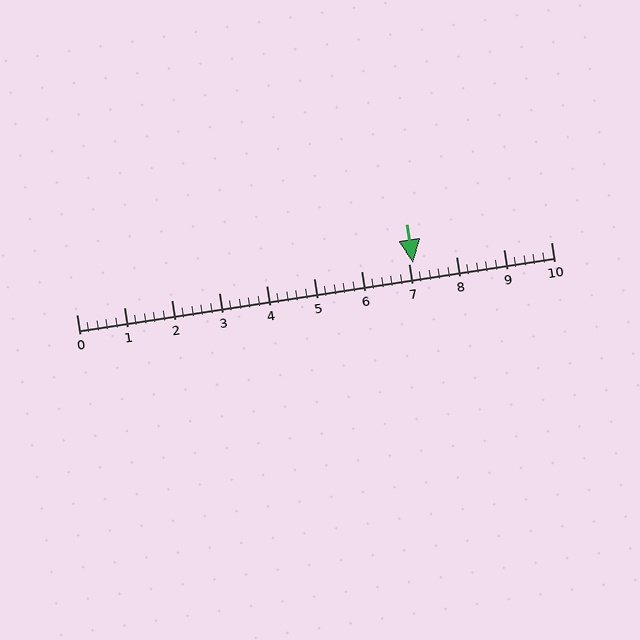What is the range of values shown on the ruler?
The ruler shows values from 0 to 10.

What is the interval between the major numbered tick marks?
The major tick marks are spaced 1 units apart.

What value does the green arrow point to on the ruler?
The green arrow points to approximately 7.1.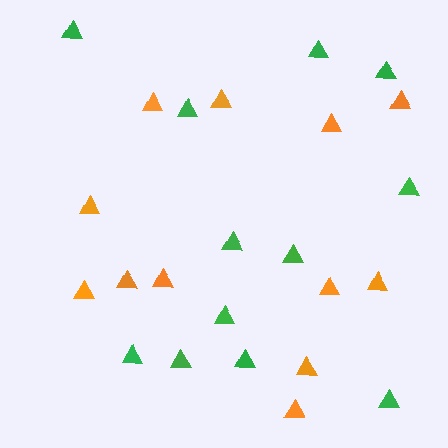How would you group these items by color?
There are 2 groups: one group of orange triangles (12) and one group of green triangles (12).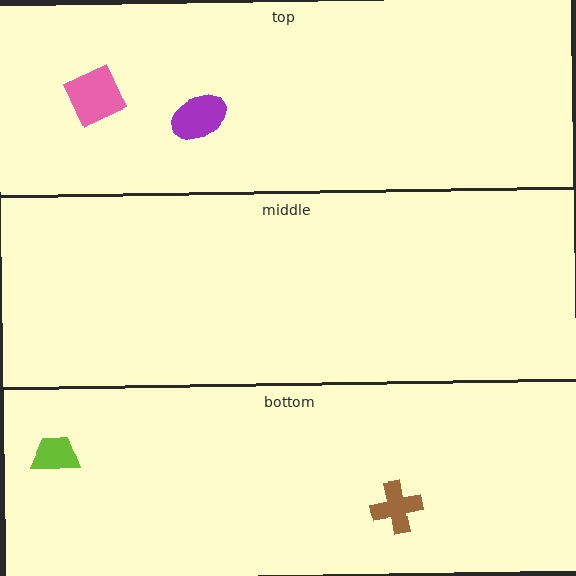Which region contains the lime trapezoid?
The bottom region.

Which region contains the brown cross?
The bottom region.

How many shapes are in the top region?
2.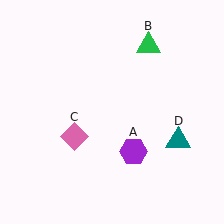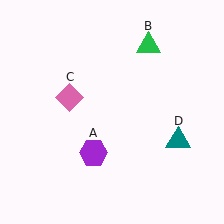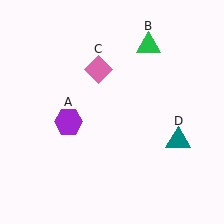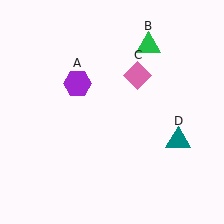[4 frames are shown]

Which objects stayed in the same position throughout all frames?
Green triangle (object B) and teal triangle (object D) remained stationary.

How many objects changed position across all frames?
2 objects changed position: purple hexagon (object A), pink diamond (object C).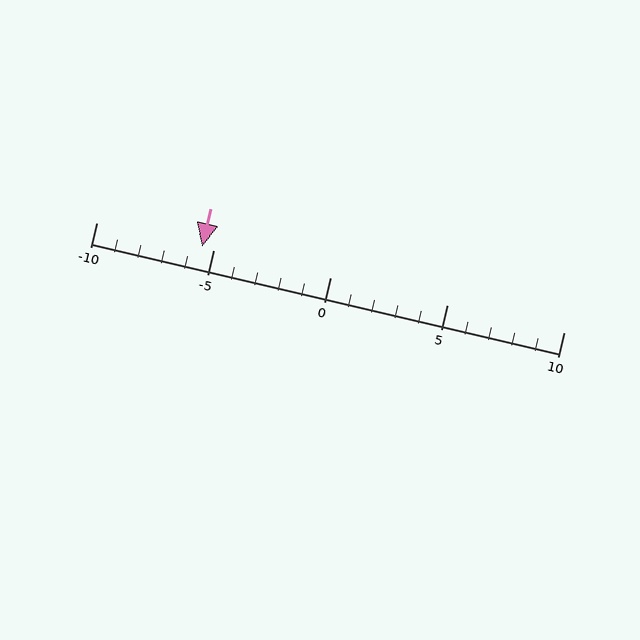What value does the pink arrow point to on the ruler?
The pink arrow points to approximately -6.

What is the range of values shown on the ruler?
The ruler shows values from -10 to 10.